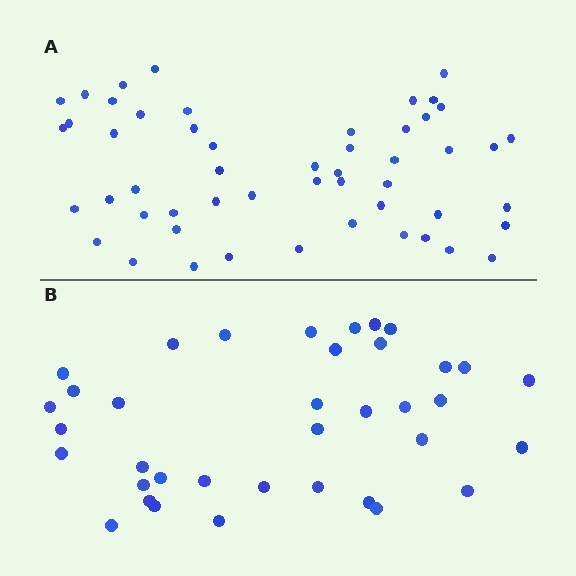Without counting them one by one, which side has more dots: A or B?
Region A (the top region) has more dots.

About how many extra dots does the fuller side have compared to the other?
Region A has approximately 15 more dots than region B.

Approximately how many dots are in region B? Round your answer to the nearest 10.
About 40 dots. (The exact count is 37, which rounds to 40.)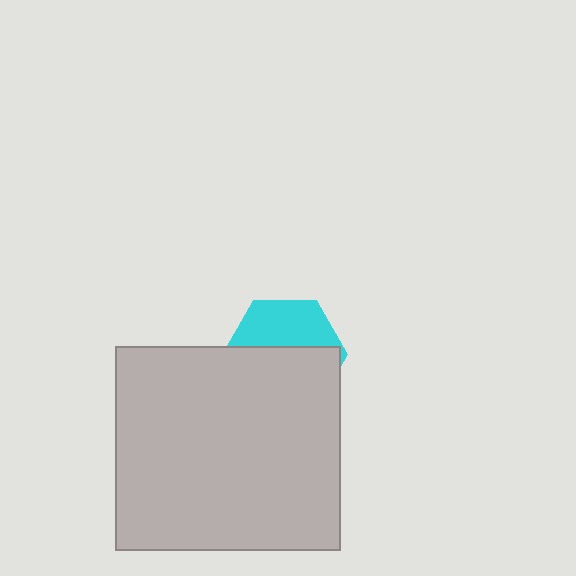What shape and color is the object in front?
The object in front is a light gray rectangle.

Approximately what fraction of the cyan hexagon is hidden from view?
Roughly 60% of the cyan hexagon is hidden behind the light gray rectangle.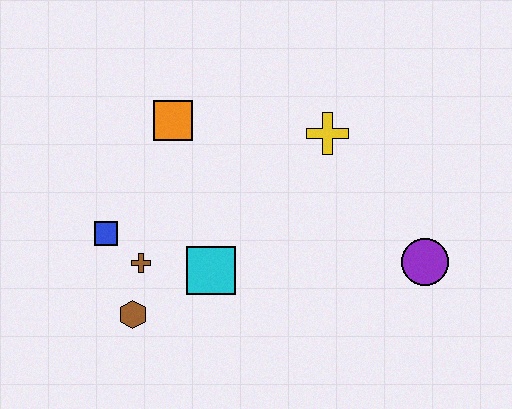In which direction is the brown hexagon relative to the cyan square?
The brown hexagon is to the left of the cyan square.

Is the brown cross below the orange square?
Yes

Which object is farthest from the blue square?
The purple circle is farthest from the blue square.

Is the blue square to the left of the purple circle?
Yes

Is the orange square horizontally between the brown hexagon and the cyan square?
Yes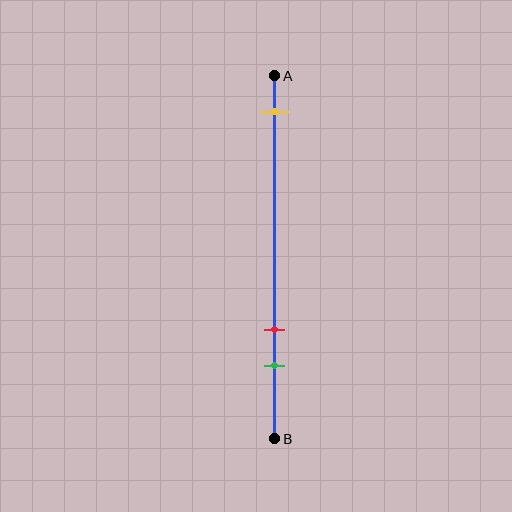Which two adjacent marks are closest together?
The red and green marks are the closest adjacent pair.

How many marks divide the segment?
There are 3 marks dividing the segment.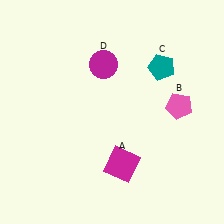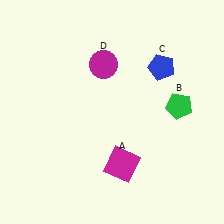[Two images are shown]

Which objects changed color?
B changed from pink to green. C changed from teal to blue.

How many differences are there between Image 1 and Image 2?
There are 2 differences between the two images.